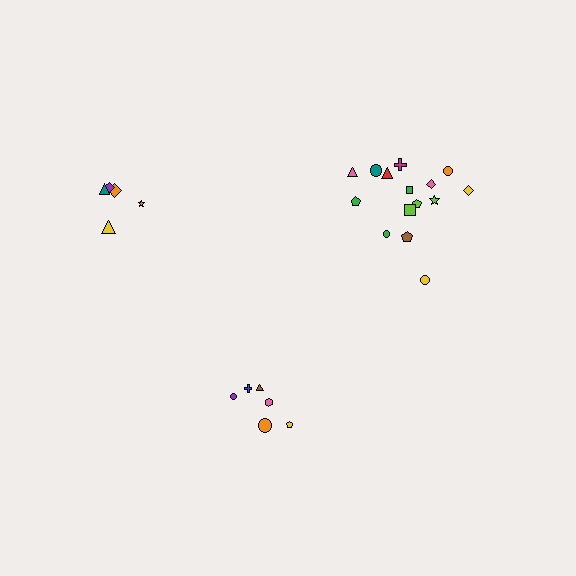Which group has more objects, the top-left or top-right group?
The top-right group.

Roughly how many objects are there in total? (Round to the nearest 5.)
Roughly 25 objects in total.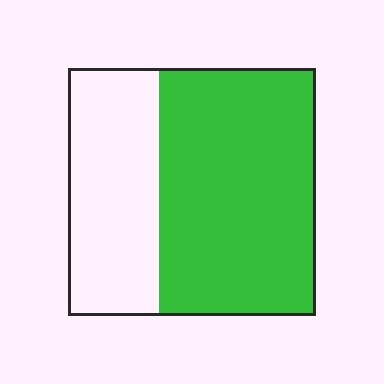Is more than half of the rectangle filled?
Yes.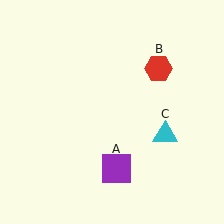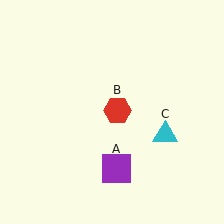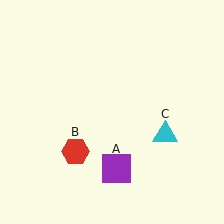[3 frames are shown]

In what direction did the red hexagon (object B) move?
The red hexagon (object B) moved down and to the left.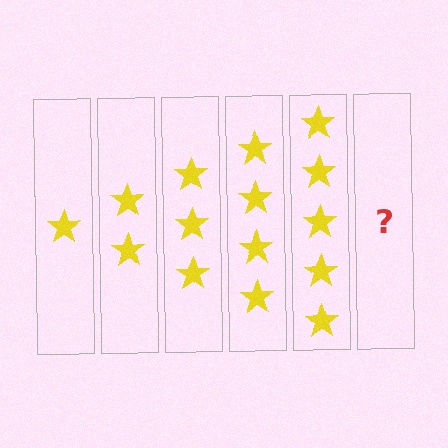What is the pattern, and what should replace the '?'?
The pattern is that each step adds one more star. The '?' should be 6 stars.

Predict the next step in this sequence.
The next step is 6 stars.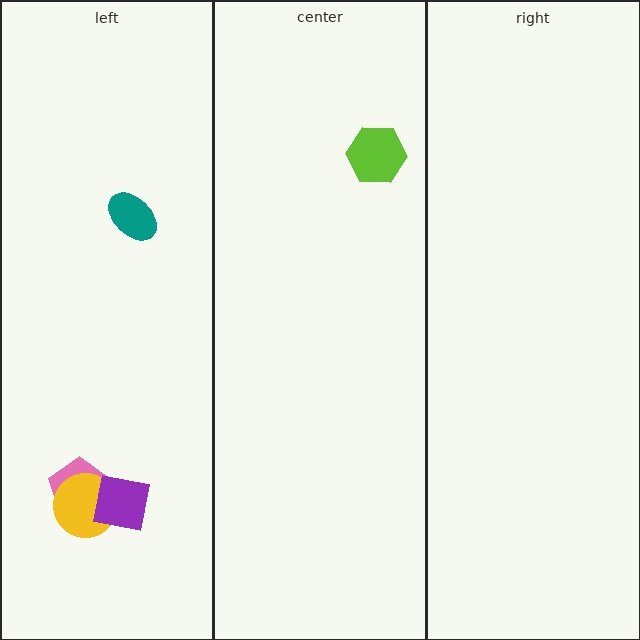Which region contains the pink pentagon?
The left region.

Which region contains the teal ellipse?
The left region.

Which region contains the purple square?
The left region.